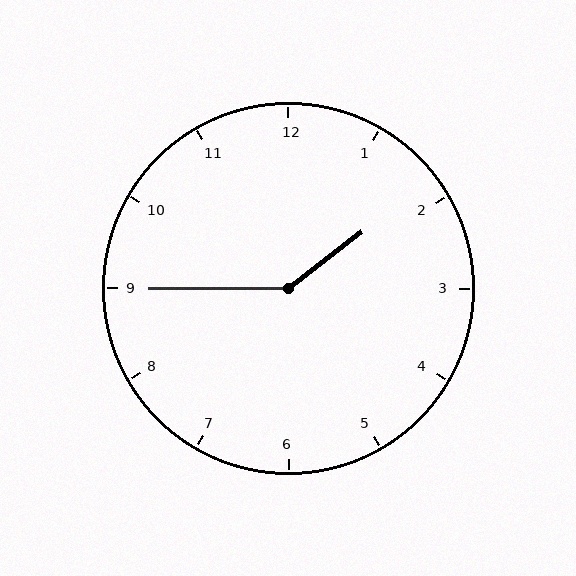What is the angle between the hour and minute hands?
Approximately 142 degrees.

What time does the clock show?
1:45.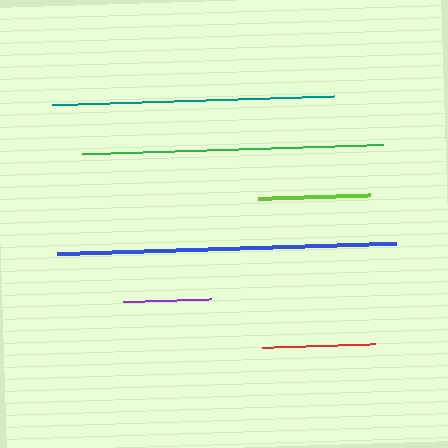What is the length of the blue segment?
The blue segment is approximately 339 pixels long.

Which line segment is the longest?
The blue line is the longest at approximately 339 pixels.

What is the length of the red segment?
The red segment is approximately 112 pixels long.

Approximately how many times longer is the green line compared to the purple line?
The green line is approximately 3.4 times the length of the purple line.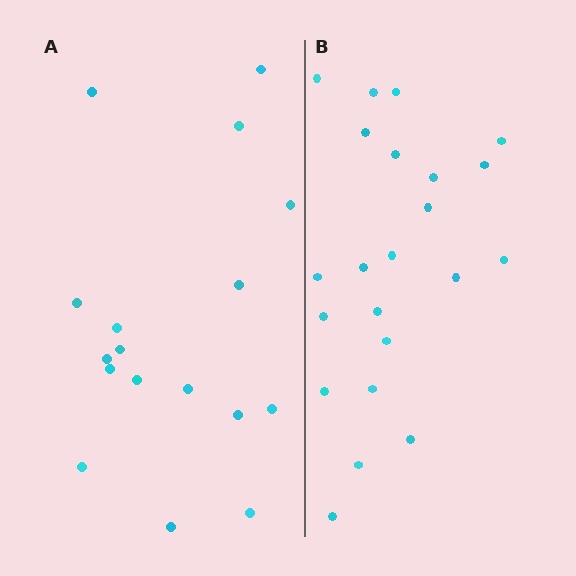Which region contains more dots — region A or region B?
Region B (the right region) has more dots.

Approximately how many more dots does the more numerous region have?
Region B has about 5 more dots than region A.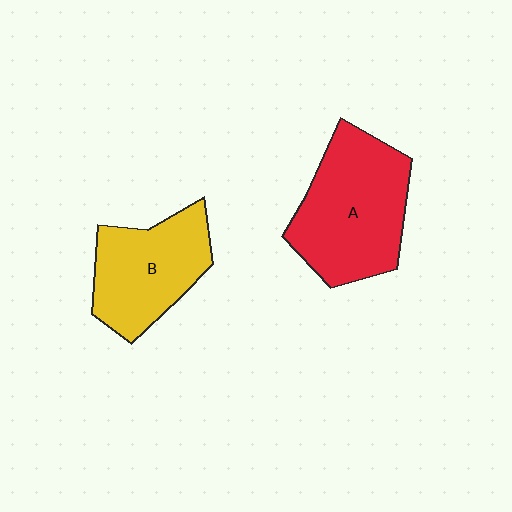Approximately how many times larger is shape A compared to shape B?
Approximately 1.3 times.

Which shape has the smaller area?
Shape B (yellow).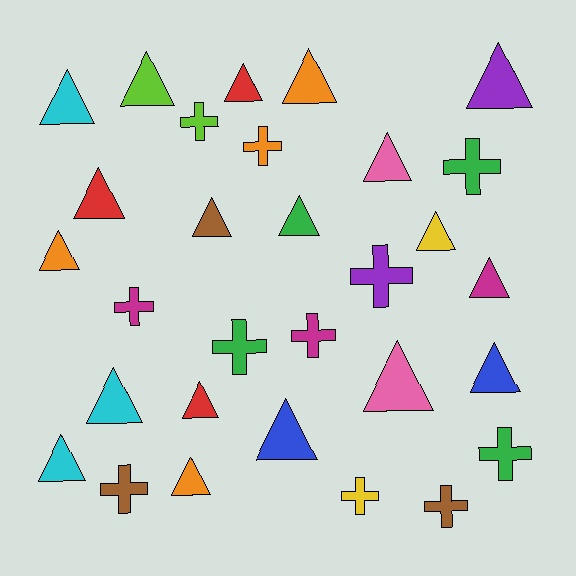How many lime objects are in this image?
There are 2 lime objects.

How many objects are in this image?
There are 30 objects.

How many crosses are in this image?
There are 11 crosses.